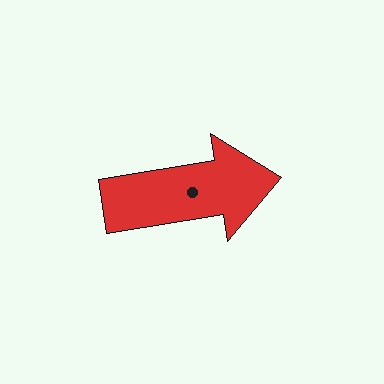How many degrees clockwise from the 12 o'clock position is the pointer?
Approximately 81 degrees.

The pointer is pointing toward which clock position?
Roughly 3 o'clock.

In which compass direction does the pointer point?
East.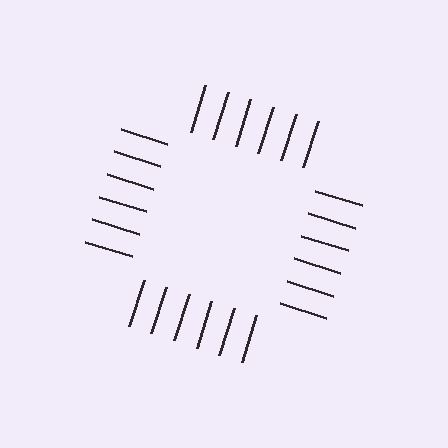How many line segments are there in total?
24 — 6 along each of the 4 edges.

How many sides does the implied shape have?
4 sides — the line-ends trace a square.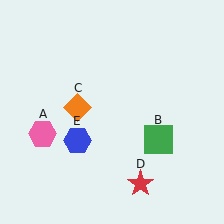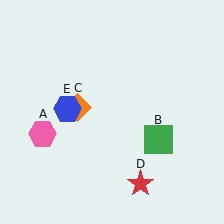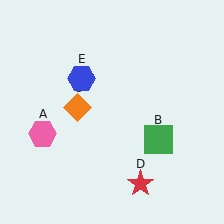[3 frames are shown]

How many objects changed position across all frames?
1 object changed position: blue hexagon (object E).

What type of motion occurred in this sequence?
The blue hexagon (object E) rotated clockwise around the center of the scene.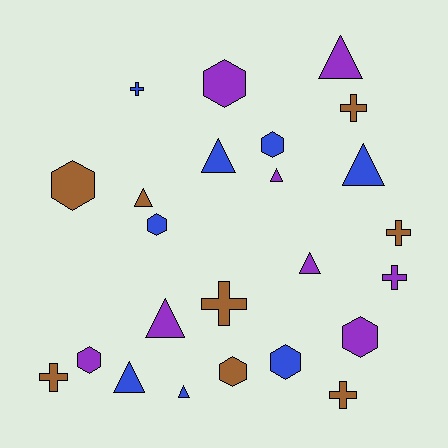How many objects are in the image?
There are 24 objects.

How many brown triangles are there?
There is 1 brown triangle.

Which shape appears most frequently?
Triangle, with 9 objects.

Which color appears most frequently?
Brown, with 8 objects.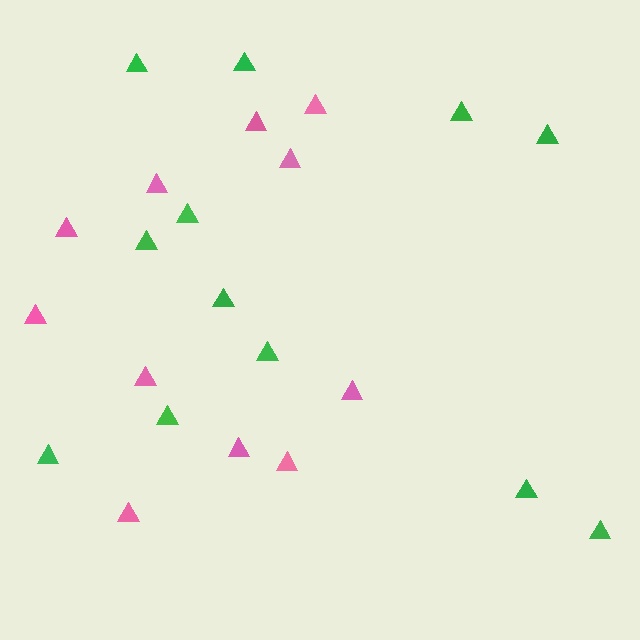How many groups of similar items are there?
There are 2 groups: one group of green triangles (12) and one group of pink triangles (11).